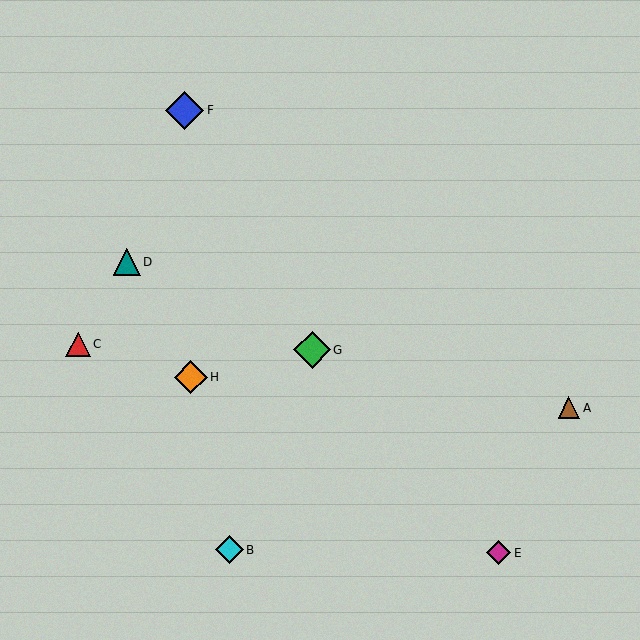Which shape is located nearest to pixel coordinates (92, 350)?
The red triangle (labeled C) at (78, 344) is nearest to that location.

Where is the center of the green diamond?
The center of the green diamond is at (312, 350).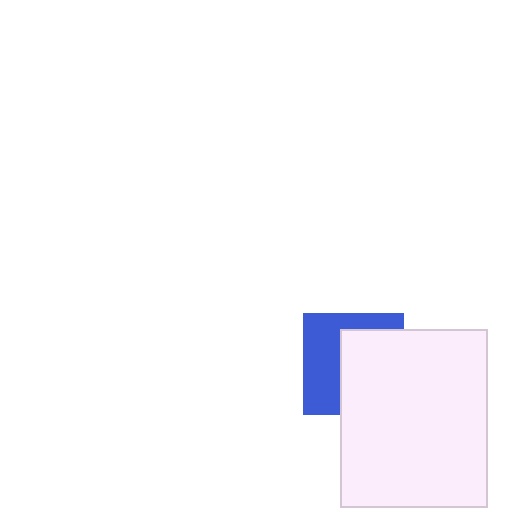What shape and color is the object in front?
The object in front is a white rectangle.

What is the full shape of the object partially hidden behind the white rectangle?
The partially hidden object is a blue square.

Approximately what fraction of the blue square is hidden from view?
Roughly 54% of the blue square is hidden behind the white rectangle.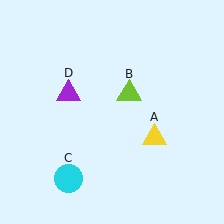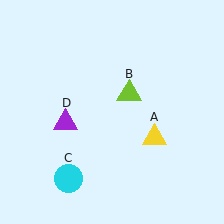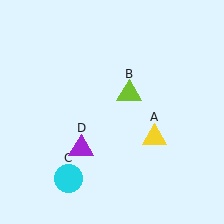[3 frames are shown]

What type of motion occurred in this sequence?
The purple triangle (object D) rotated counterclockwise around the center of the scene.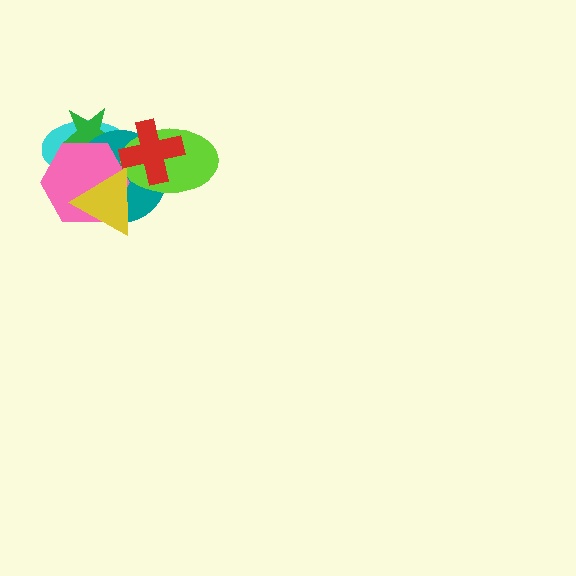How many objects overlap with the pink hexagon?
4 objects overlap with the pink hexagon.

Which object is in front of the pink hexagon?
The yellow triangle is in front of the pink hexagon.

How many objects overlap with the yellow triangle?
4 objects overlap with the yellow triangle.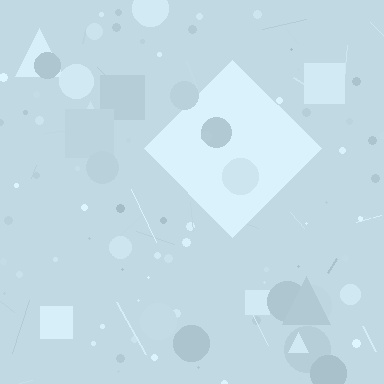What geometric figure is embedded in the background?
A diamond is embedded in the background.